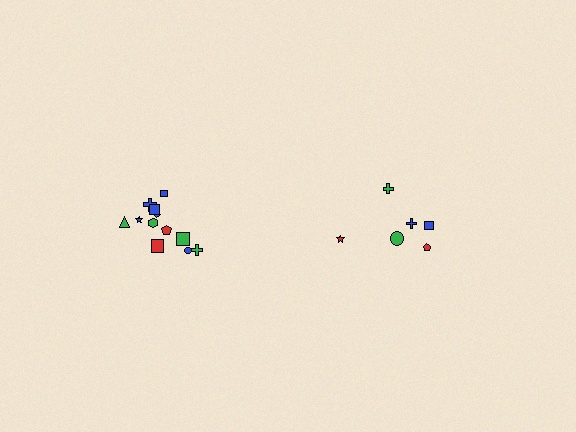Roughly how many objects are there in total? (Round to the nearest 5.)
Roughly 20 objects in total.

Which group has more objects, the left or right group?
The left group.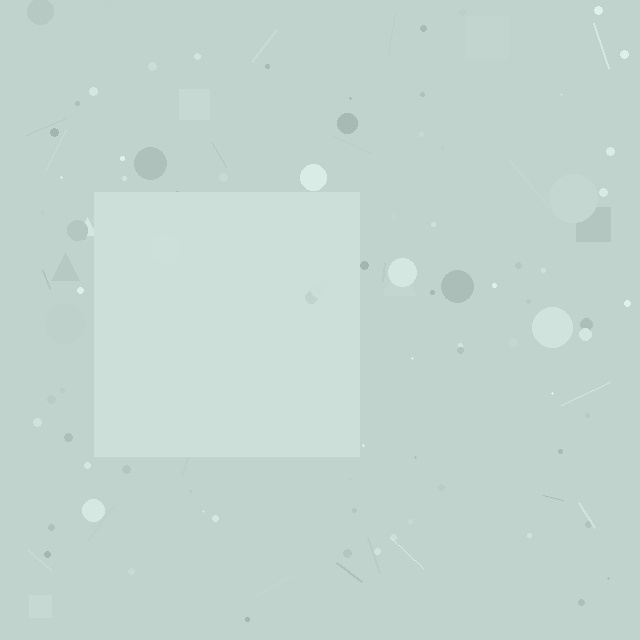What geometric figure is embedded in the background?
A square is embedded in the background.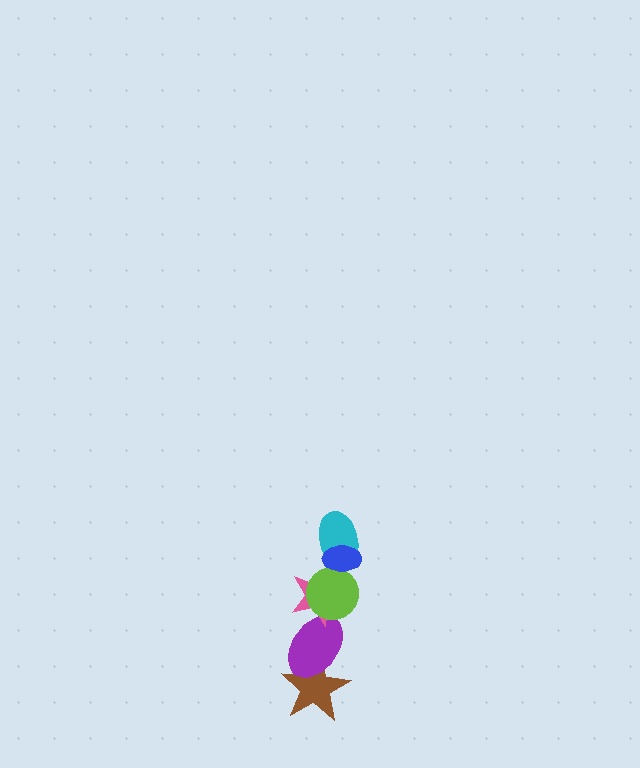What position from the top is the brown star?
The brown star is 6th from the top.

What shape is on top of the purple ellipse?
The pink star is on top of the purple ellipse.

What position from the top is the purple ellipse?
The purple ellipse is 5th from the top.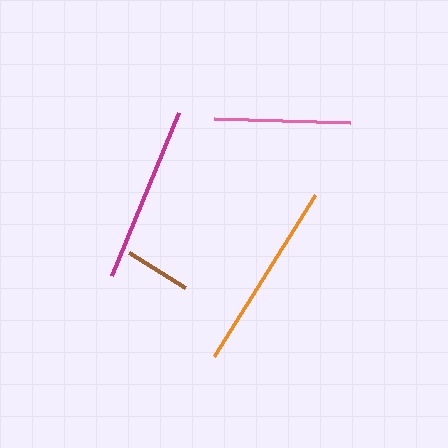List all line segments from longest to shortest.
From longest to shortest: orange, magenta, pink, brown.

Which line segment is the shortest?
The brown line is the shortest at approximately 66 pixels.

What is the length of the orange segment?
The orange segment is approximately 190 pixels long.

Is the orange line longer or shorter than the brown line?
The orange line is longer than the brown line.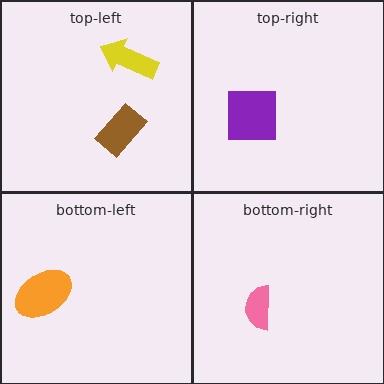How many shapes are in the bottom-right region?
1.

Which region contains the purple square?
The top-right region.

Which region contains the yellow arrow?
The top-left region.